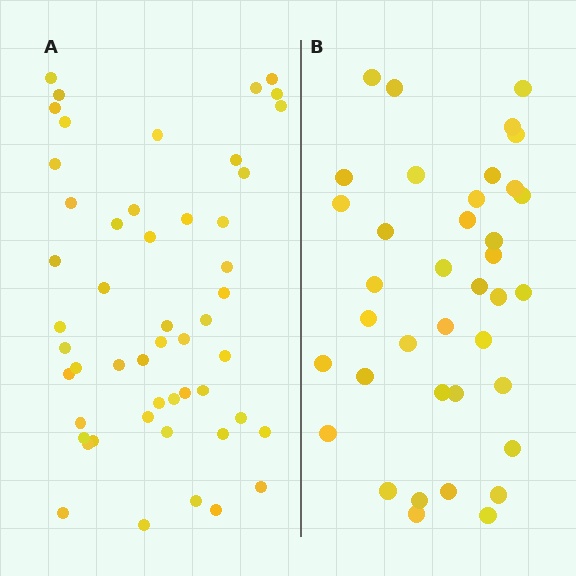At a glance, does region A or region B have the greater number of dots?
Region A (the left region) has more dots.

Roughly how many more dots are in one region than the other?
Region A has approximately 15 more dots than region B.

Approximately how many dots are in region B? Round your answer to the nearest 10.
About 40 dots. (The exact count is 38, which rounds to 40.)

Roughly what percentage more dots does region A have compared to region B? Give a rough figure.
About 35% more.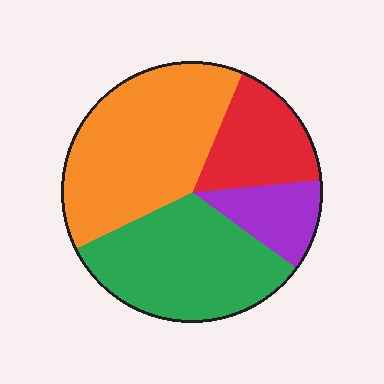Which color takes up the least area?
Purple, at roughly 10%.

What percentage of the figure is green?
Green covers around 35% of the figure.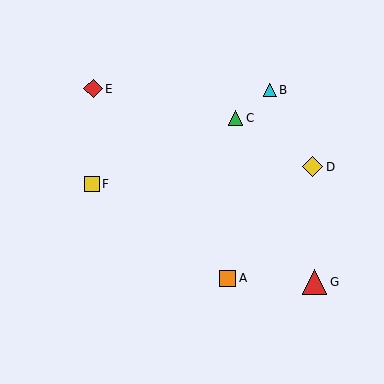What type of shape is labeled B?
Shape B is a cyan triangle.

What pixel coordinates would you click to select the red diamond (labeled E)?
Click at (93, 89) to select the red diamond E.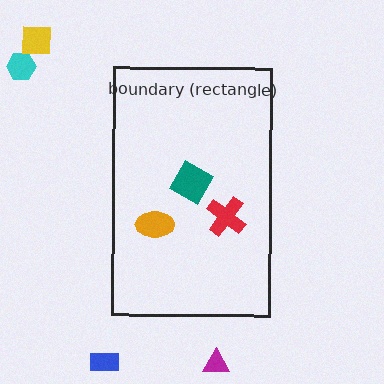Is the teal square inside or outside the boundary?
Inside.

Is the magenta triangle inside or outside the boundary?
Outside.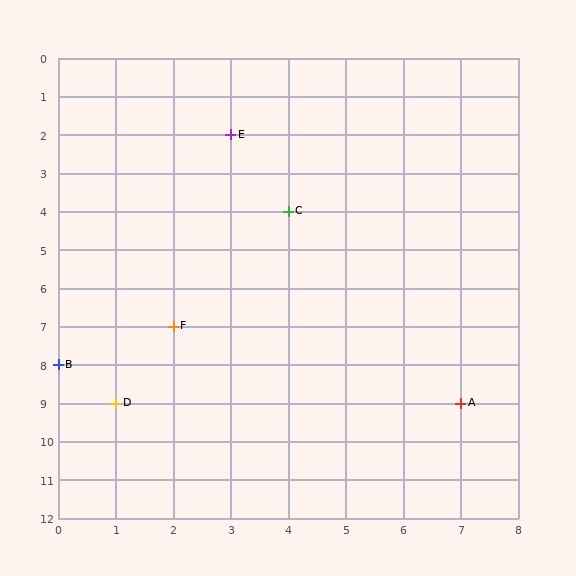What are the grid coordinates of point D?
Point D is at grid coordinates (1, 9).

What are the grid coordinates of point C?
Point C is at grid coordinates (4, 4).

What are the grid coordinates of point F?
Point F is at grid coordinates (2, 7).